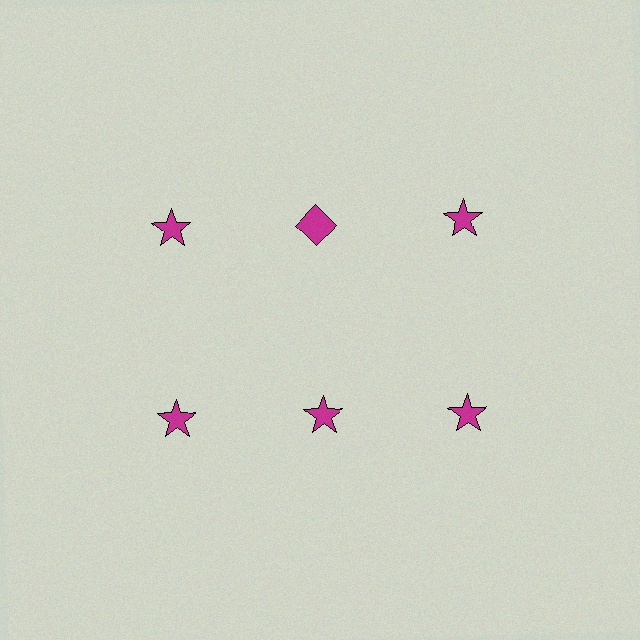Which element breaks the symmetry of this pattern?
The magenta diamond in the top row, second from left column breaks the symmetry. All other shapes are magenta stars.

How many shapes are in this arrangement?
There are 6 shapes arranged in a grid pattern.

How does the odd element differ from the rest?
It has a different shape: diamond instead of star.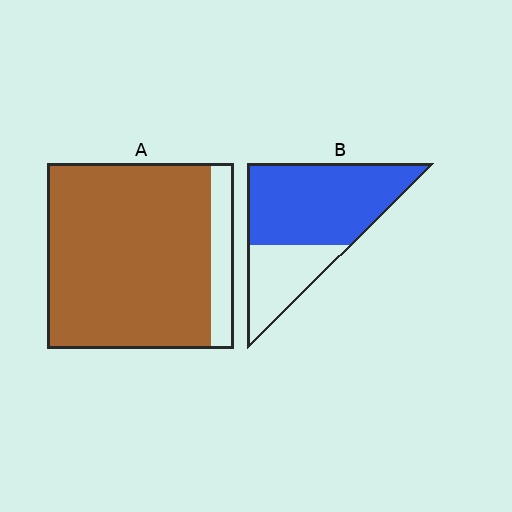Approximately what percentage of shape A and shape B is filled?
A is approximately 90% and B is approximately 70%.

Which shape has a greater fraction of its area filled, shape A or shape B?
Shape A.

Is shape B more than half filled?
Yes.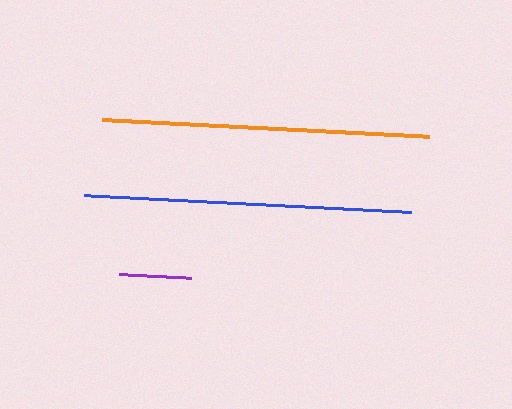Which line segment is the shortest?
The purple line is the shortest at approximately 72 pixels.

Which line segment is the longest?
The orange line is the longest at approximately 327 pixels.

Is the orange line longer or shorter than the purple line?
The orange line is longer than the purple line.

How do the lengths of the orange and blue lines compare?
The orange and blue lines are approximately the same length.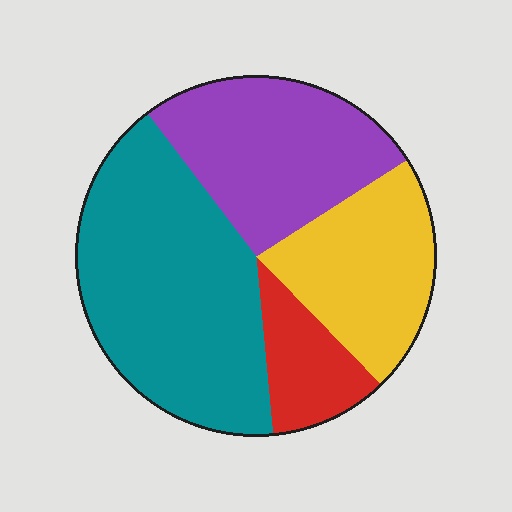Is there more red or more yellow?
Yellow.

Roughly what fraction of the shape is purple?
Purple covers about 25% of the shape.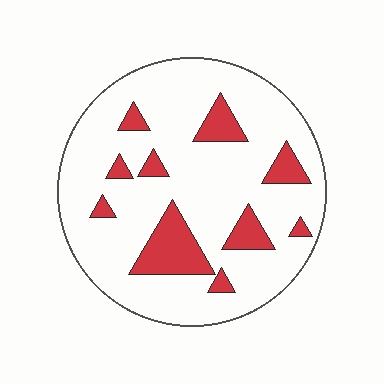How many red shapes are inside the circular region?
10.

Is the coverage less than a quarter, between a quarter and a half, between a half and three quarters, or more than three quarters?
Less than a quarter.